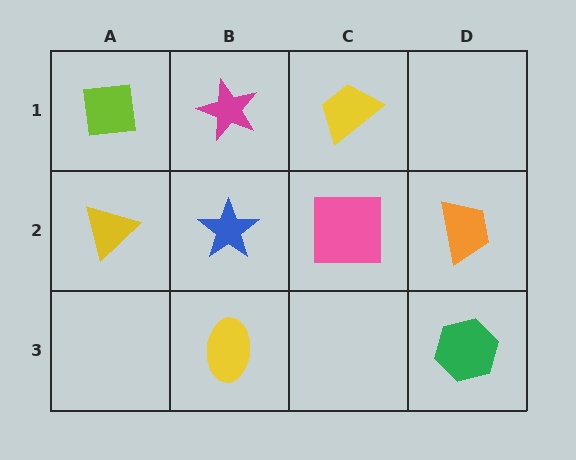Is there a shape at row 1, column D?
No, that cell is empty.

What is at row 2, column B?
A blue star.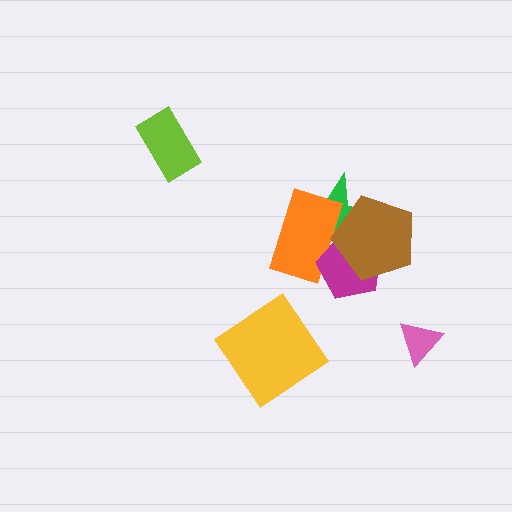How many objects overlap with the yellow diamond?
0 objects overlap with the yellow diamond.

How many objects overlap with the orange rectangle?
3 objects overlap with the orange rectangle.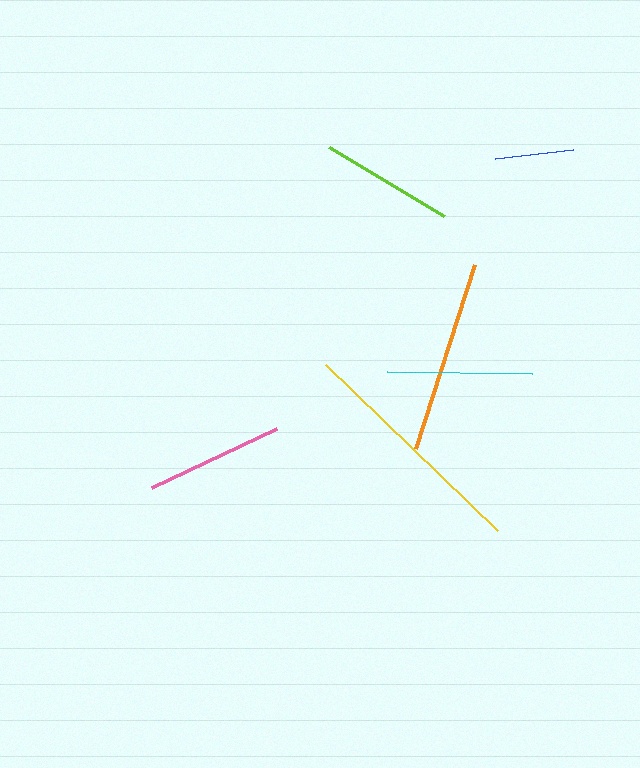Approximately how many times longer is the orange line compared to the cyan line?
The orange line is approximately 1.3 times the length of the cyan line.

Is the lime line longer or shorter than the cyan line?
The cyan line is longer than the lime line.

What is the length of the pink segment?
The pink segment is approximately 138 pixels long.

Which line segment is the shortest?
The blue line is the shortest at approximately 79 pixels.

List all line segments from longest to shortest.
From longest to shortest: yellow, orange, cyan, pink, lime, blue.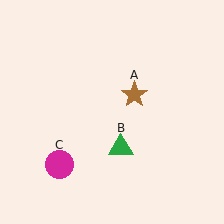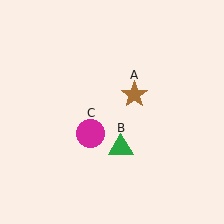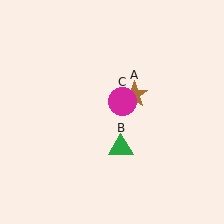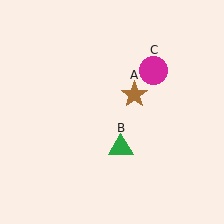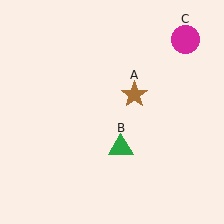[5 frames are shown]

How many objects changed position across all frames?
1 object changed position: magenta circle (object C).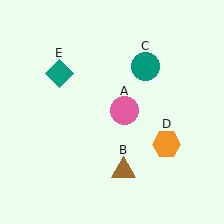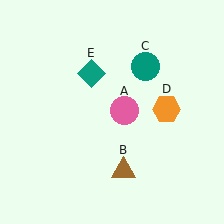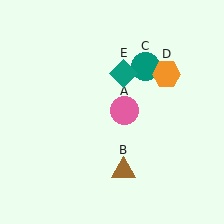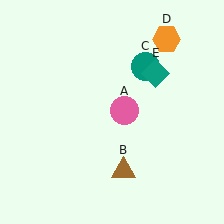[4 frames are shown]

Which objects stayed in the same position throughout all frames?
Pink circle (object A) and brown triangle (object B) and teal circle (object C) remained stationary.